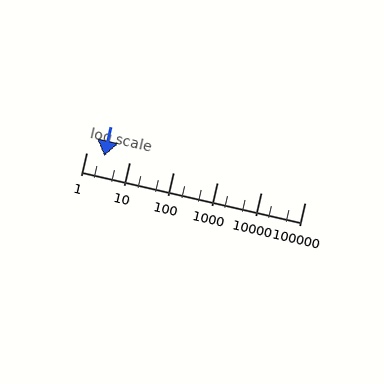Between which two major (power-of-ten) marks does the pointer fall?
The pointer is between 1 and 10.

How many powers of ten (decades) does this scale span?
The scale spans 5 decades, from 1 to 100000.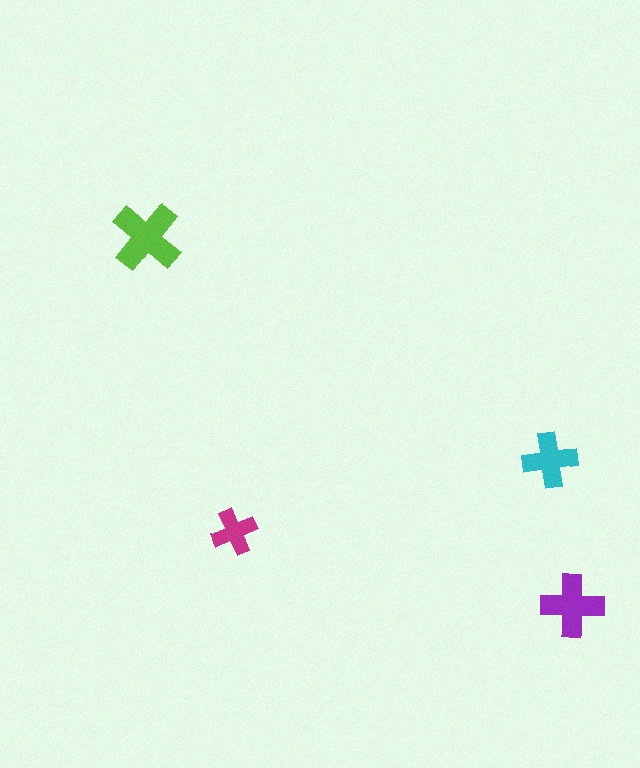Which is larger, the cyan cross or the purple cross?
The purple one.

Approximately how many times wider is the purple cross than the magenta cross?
About 1.5 times wider.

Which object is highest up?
The lime cross is topmost.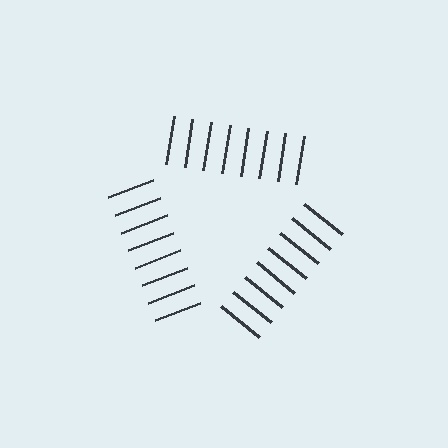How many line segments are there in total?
24 — 8 along each of the 3 edges.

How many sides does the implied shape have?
3 sides — the line-ends trace a triangle.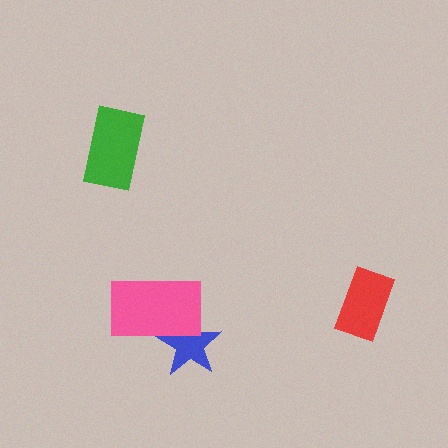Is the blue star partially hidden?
Yes, it is partially covered by another shape.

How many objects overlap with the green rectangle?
0 objects overlap with the green rectangle.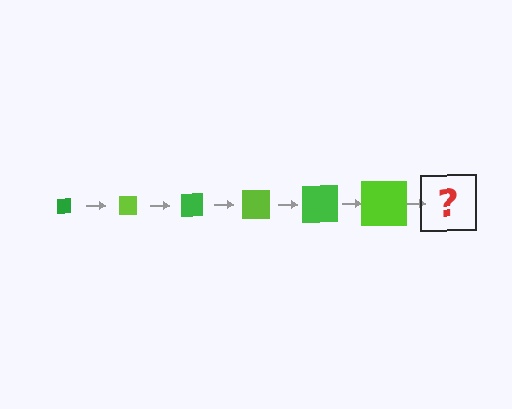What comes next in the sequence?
The next element should be a green square, larger than the previous one.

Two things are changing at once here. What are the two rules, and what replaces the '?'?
The two rules are that the square grows larger each step and the color cycles through green and lime. The '?' should be a green square, larger than the previous one.